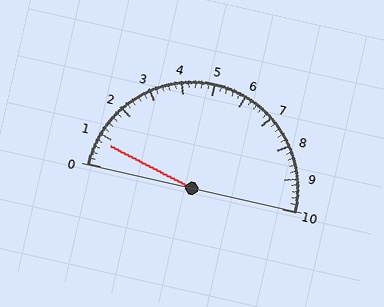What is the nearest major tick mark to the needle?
The nearest major tick mark is 1.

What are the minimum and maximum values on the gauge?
The gauge ranges from 0 to 10.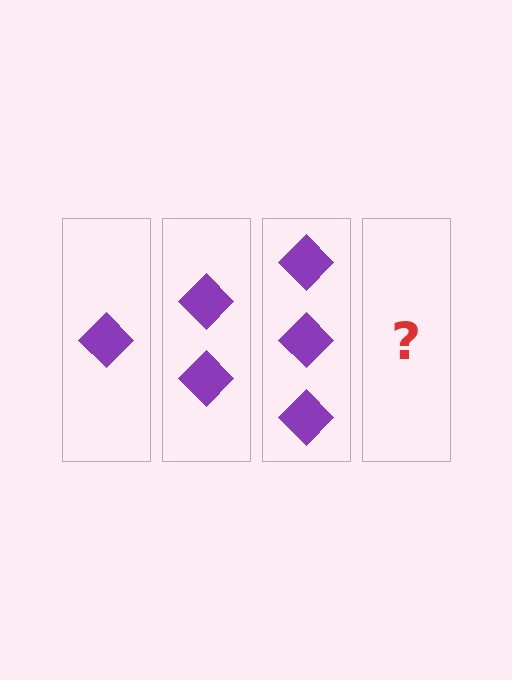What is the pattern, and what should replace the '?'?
The pattern is that each step adds one more diamond. The '?' should be 4 diamonds.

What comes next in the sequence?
The next element should be 4 diamonds.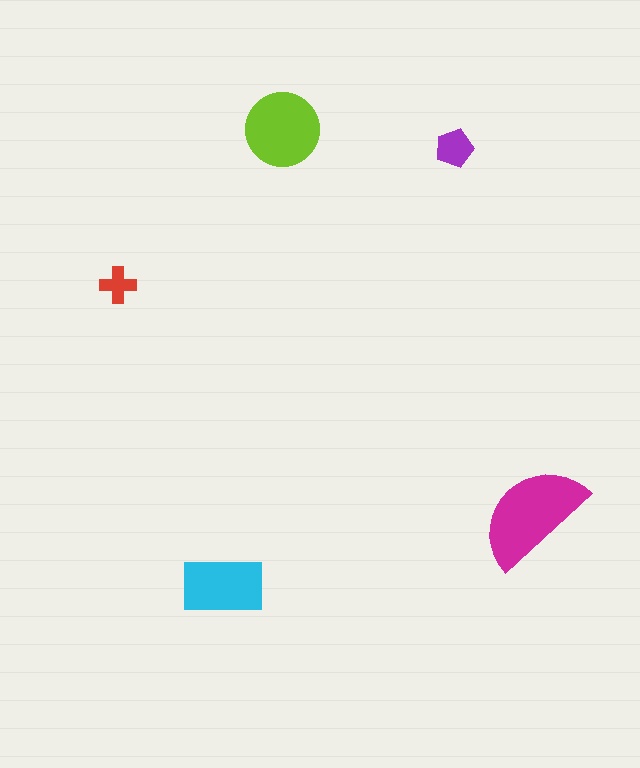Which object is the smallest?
The red cross.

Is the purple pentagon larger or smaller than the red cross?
Larger.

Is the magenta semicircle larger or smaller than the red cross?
Larger.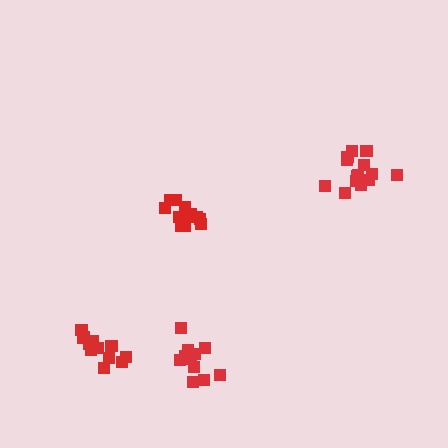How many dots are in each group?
Group 1: 14 dots, Group 2: 11 dots, Group 3: 11 dots, Group 4: 12 dots (48 total).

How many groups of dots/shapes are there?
There are 4 groups.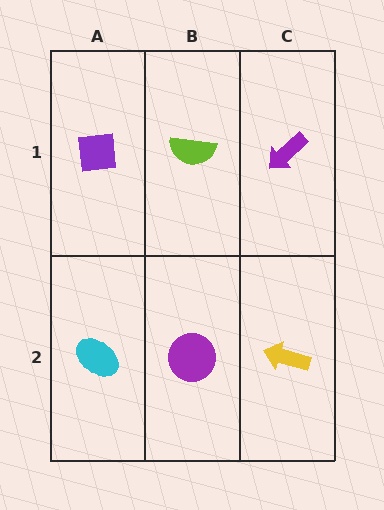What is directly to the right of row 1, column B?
A purple arrow.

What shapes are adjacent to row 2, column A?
A purple square (row 1, column A), a purple circle (row 2, column B).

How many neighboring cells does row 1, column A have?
2.